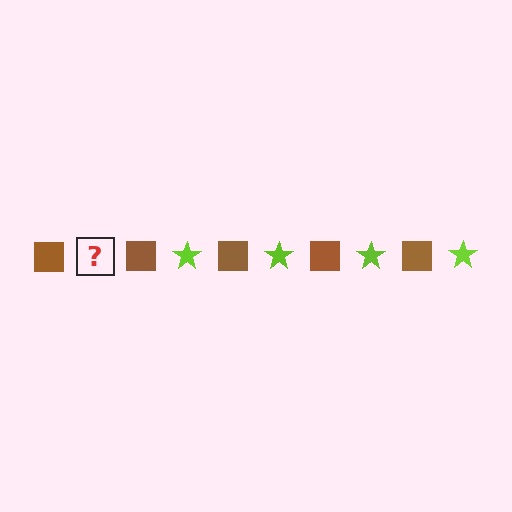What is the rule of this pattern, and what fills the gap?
The rule is that the pattern alternates between brown square and lime star. The gap should be filled with a lime star.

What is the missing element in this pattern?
The missing element is a lime star.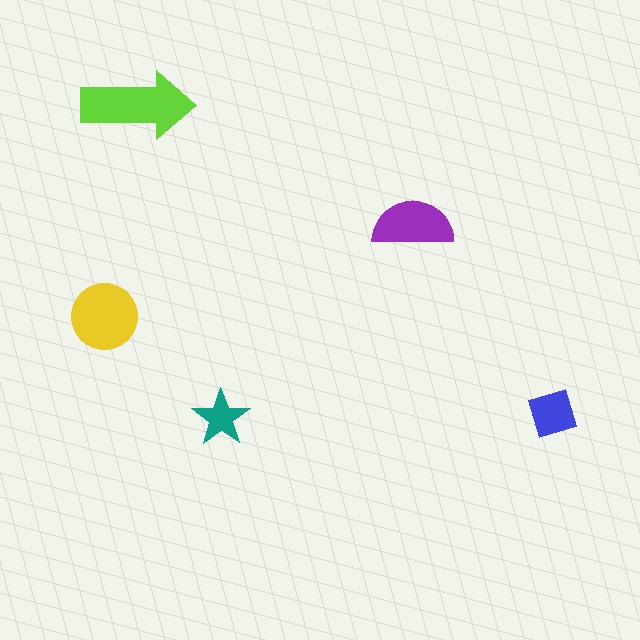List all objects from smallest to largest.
The teal star, the blue diamond, the purple semicircle, the yellow circle, the lime arrow.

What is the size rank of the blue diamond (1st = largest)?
4th.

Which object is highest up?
The lime arrow is topmost.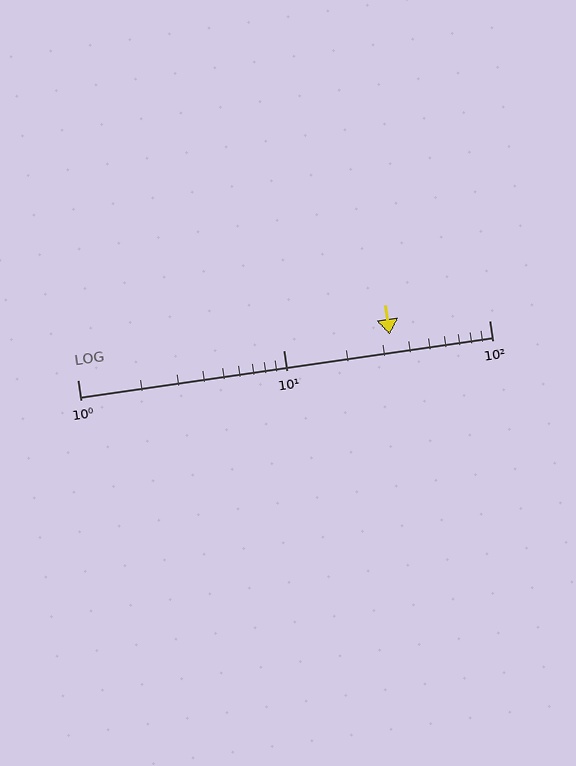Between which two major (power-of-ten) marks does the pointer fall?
The pointer is between 10 and 100.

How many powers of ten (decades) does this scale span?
The scale spans 2 decades, from 1 to 100.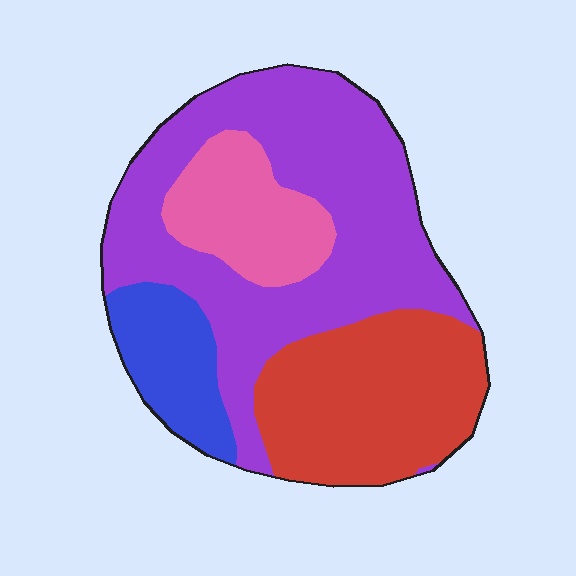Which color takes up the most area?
Purple, at roughly 45%.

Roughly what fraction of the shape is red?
Red covers roughly 25% of the shape.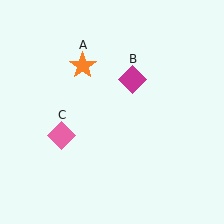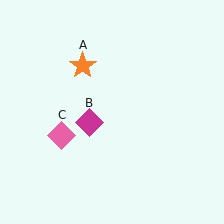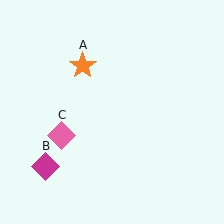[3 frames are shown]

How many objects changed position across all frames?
1 object changed position: magenta diamond (object B).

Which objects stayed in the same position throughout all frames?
Orange star (object A) and pink diamond (object C) remained stationary.